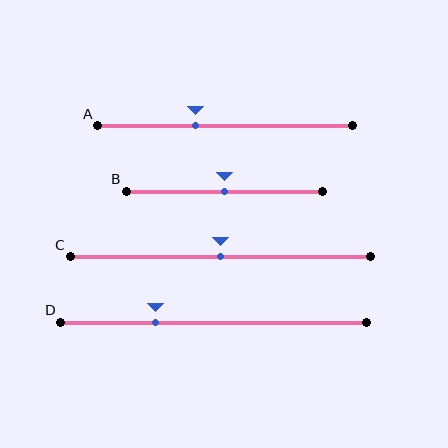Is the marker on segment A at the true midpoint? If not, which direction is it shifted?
No, the marker on segment A is shifted to the left by about 12% of the segment length.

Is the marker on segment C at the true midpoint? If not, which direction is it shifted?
Yes, the marker on segment C is at the true midpoint.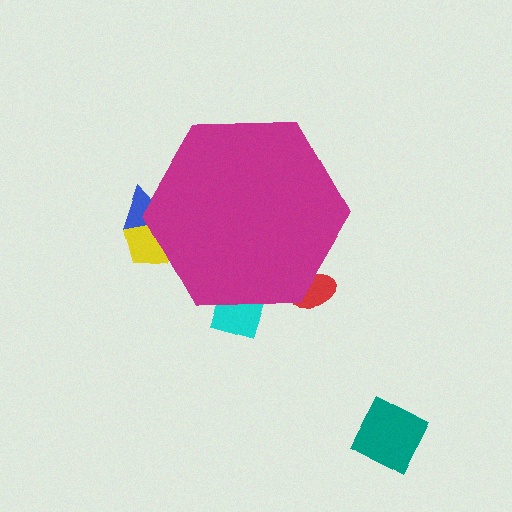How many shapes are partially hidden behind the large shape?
4 shapes are partially hidden.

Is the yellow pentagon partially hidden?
Yes, the yellow pentagon is partially hidden behind the magenta hexagon.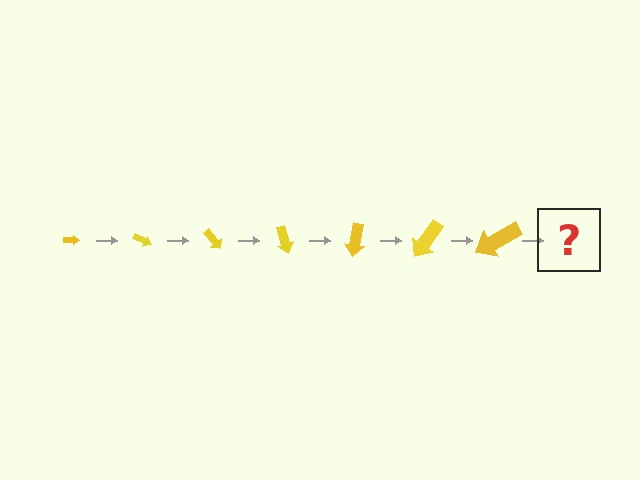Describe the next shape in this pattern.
It should be an arrow, larger than the previous one and rotated 175 degrees from the start.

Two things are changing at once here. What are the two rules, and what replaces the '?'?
The two rules are that the arrow grows larger each step and it rotates 25 degrees each step. The '?' should be an arrow, larger than the previous one and rotated 175 degrees from the start.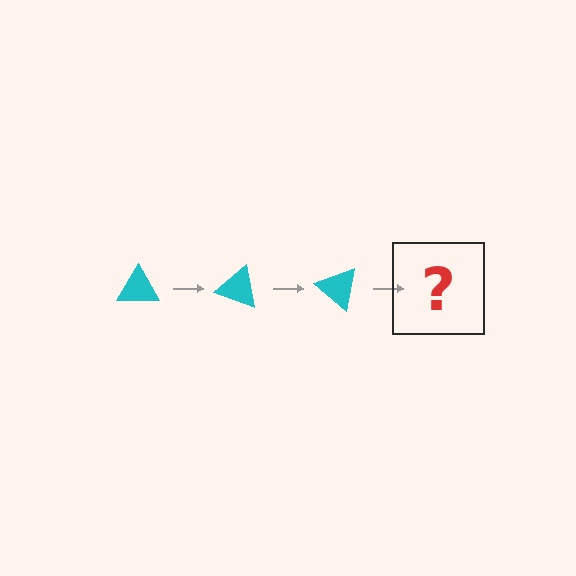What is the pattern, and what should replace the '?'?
The pattern is that the triangle rotates 20 degrees each step. The '?' should be a cyan triangle rotated 60 degrees.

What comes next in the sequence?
The next element should be a cyan triangle rotated 60 degrees.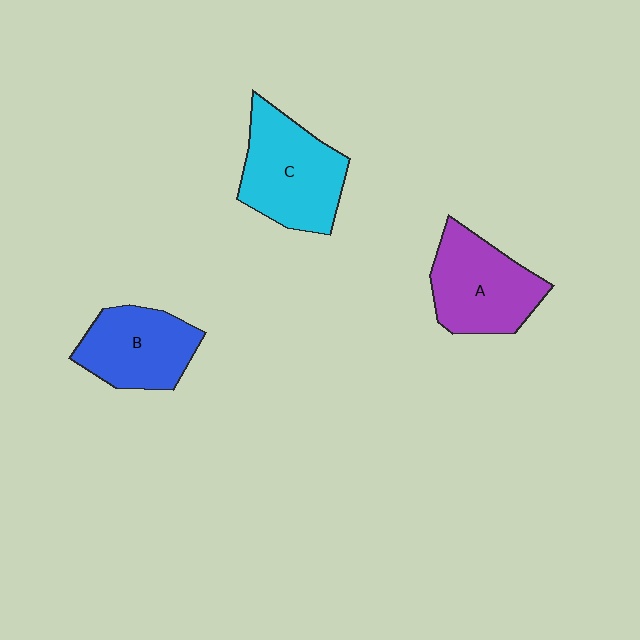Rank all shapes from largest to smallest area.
From largest to smallest: C (cyan), A (purple), B (blue).